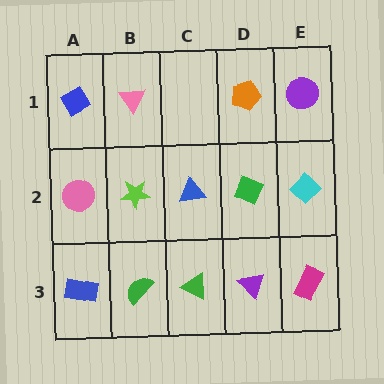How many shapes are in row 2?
5 shapes.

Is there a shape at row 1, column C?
No, that cell is empty.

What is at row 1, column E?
A purple circle.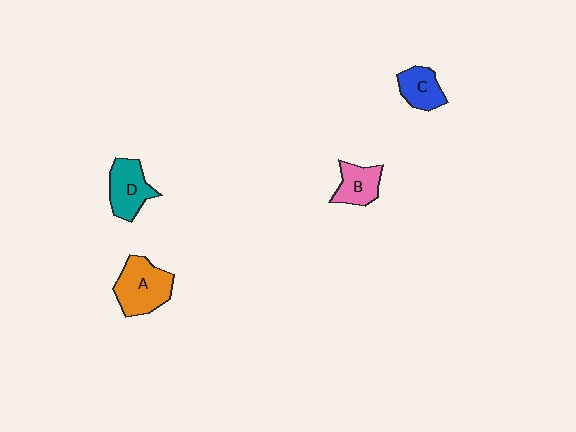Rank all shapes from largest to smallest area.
From largest to smallest: A (orange), D (teal), B (pink), C (blue).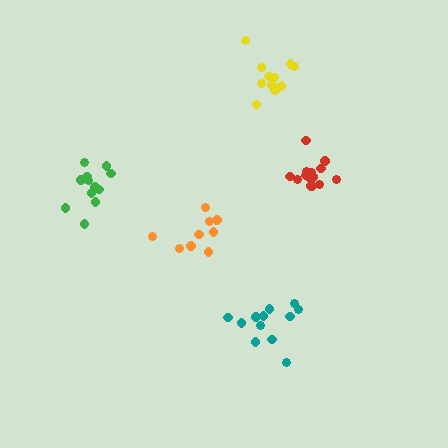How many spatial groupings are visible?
There are 5 spatial groupings.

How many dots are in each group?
Group 1: 11 dots, Group 2: 14 dots, Group 3: 12 dots, Group 4: 12 dots, Group 5: 9 dots (58 total).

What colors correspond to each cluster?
The clusters are colored: yellow, red, green, teal, orange.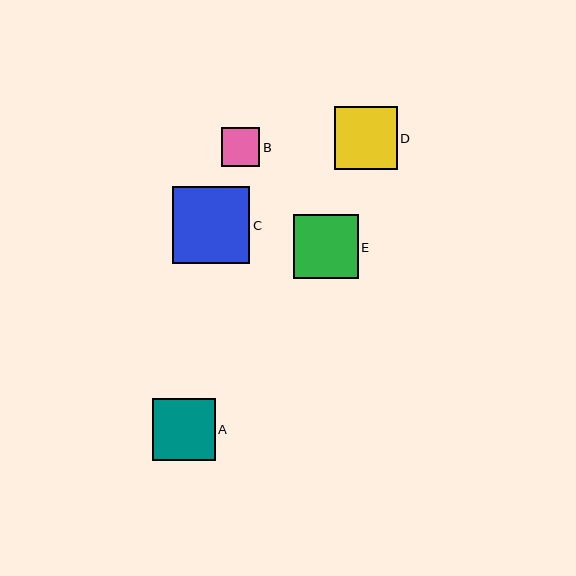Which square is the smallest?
Square B is the smallest with a size of approximately 38 pixels.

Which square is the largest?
Square C is the largest with a size of approximately 77 pixels.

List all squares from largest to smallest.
From largest to smallest: C, E, D, A, B.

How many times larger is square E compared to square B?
Square E is approximately 1.7 times the size of square B.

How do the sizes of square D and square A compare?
Square D and square A are approximately the same size.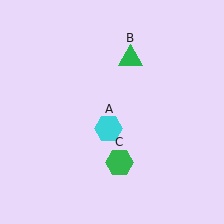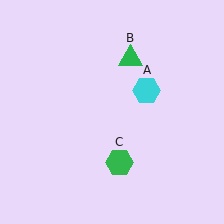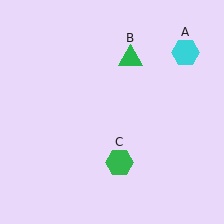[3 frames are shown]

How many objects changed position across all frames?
1 object changed position: cyan hexagon (object A).